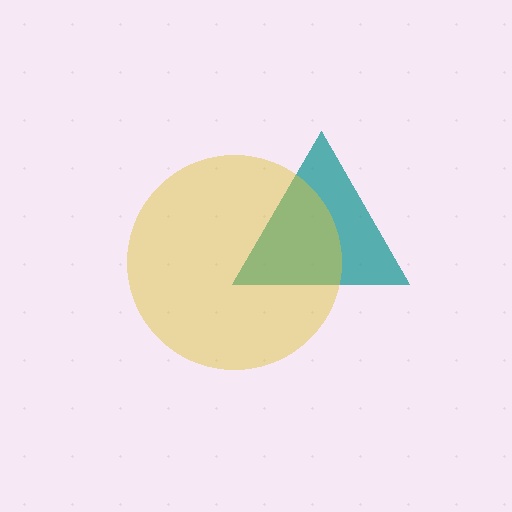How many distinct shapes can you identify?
There are 2 distinct shapes: a teal triangle, a yellow circle.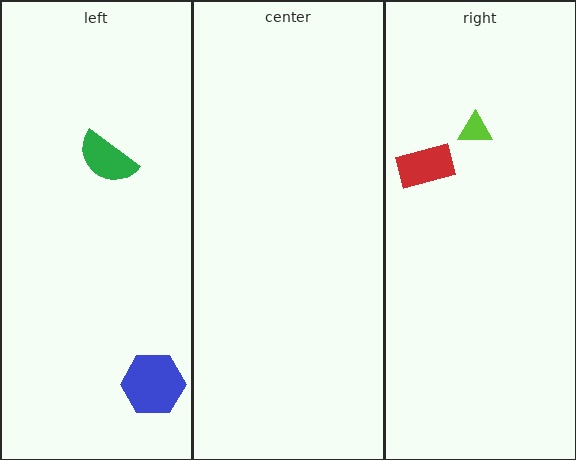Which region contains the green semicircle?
The left region.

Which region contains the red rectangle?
The right region.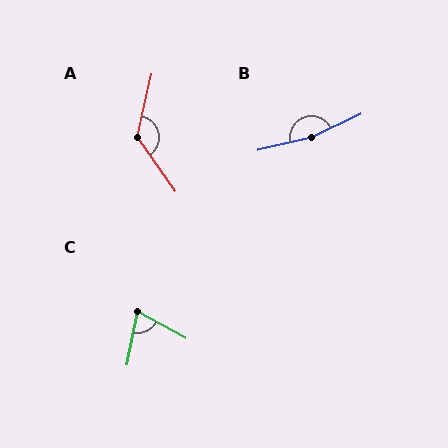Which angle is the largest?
B, at approximately 168 degrees.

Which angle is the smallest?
C, at approximately 72 degrees.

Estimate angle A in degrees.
Approximately 132 degrees.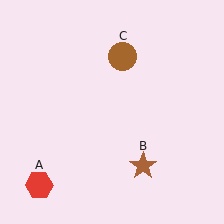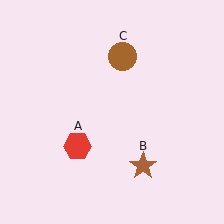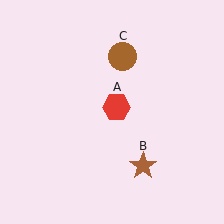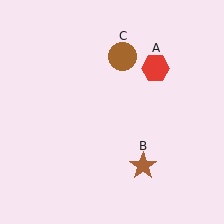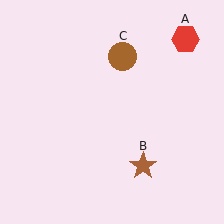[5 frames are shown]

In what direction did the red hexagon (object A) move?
The red hexagon (object A) moved up and to the right.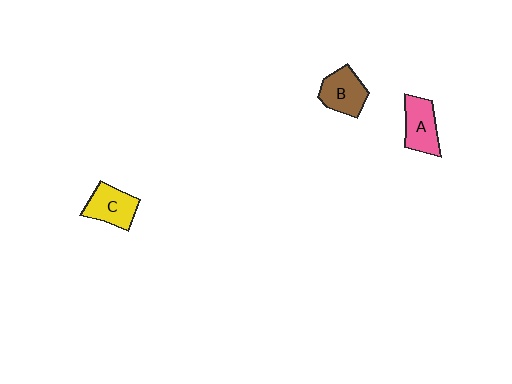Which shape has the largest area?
Shape A (pink).